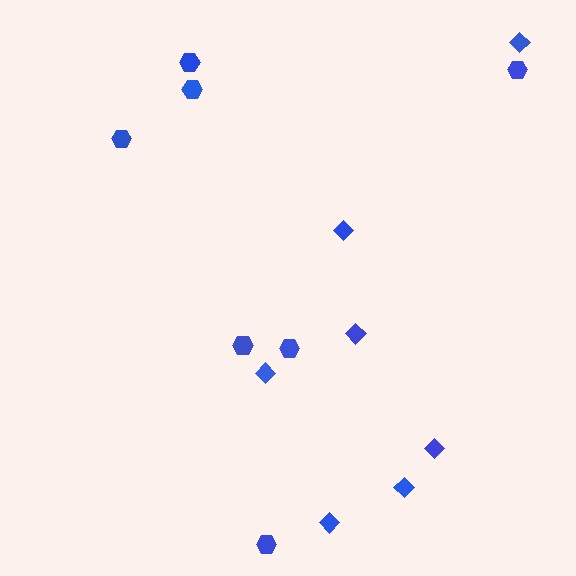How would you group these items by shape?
There are 2 groups: one group of diamonds (7) and one group of hexagons (7).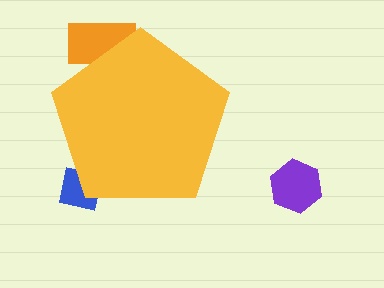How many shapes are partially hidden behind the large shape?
2 shapes are partially hidden.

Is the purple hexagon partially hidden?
No, the purple hexagon is fully visible.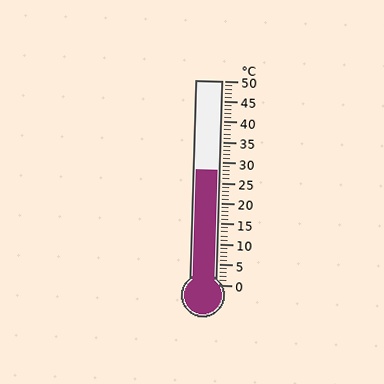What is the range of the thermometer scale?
The thermometer scale ranges from 0°C to 50°C.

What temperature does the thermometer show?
The thermometer shows approximately 28°C.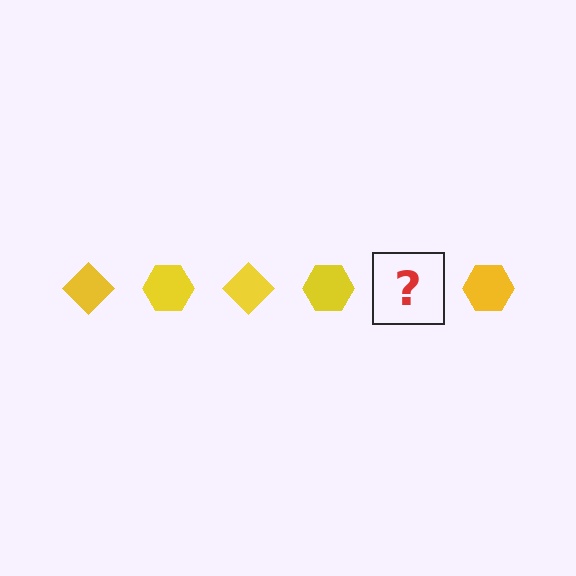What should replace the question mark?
The question mark should be replaced with a yellow diamond.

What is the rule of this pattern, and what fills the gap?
The rule is that the pattern cycles through diamond, hexagon shapes in yellow. The gap should be filled with a yellow diamond.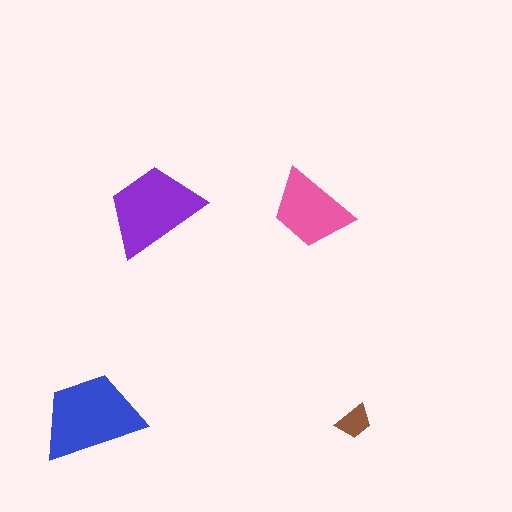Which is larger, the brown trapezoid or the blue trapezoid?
The blue one.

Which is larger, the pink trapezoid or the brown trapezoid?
The pink one.